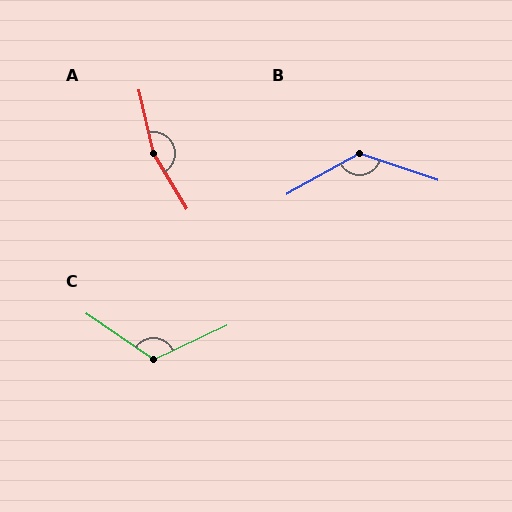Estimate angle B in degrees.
Approximately 132 degrees.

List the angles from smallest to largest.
C (120°), B (132°), A (162°).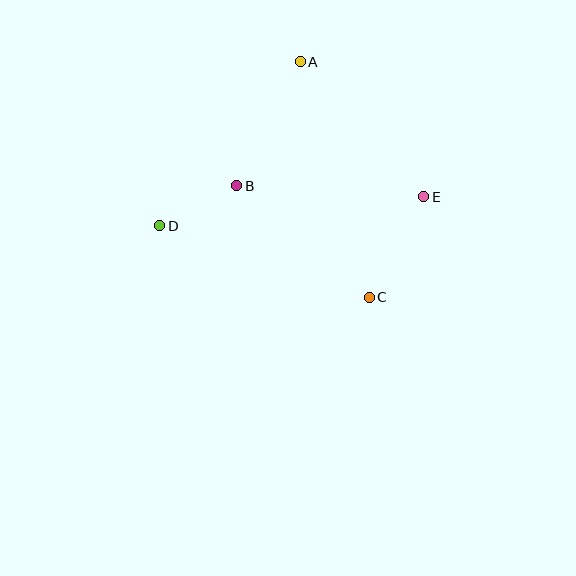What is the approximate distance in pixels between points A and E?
The distance between A and E is approximately 183 pixels.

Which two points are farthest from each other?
Points D and E are farthest from each other.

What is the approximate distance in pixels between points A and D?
The distance between A and D is approximately 216 pixels.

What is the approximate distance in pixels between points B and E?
The distance between B and E is approximately 187 pixels.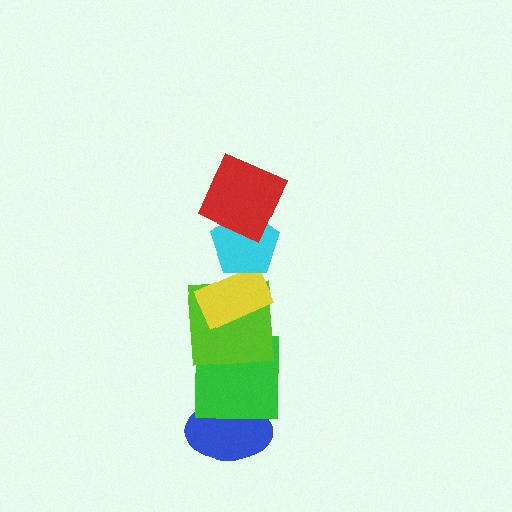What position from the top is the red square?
The red square is 1st from the top.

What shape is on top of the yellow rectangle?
The cyan pentagon is on top of the yellow rectangle.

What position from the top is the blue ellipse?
The blue ellipse is 6th from the top.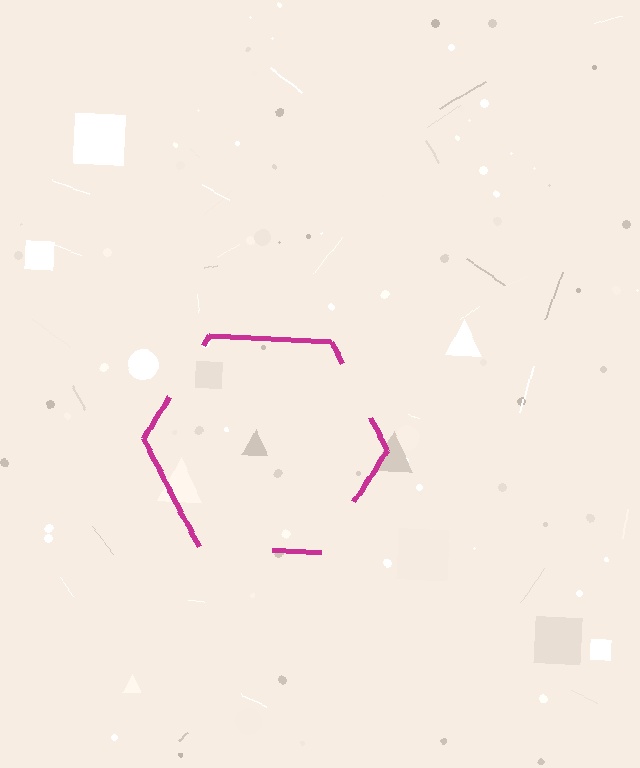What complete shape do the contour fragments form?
The contour fragments form a hexagon.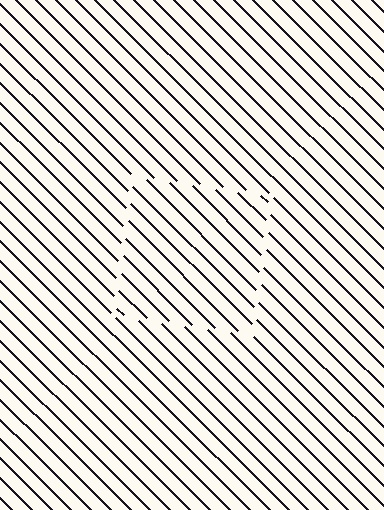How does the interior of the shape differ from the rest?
The interior of the shape contains the same grating, shifted by half a period — the contour is defined by the phase discontinuity where line-ends from the inner and outer gratings abut.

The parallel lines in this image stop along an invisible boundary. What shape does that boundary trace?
An illusory square. The interior of the shape contains the same grating, shifted by half a period — the contour is defined by the phase discontinuity where line-ends from the inner and outer gratings abut.